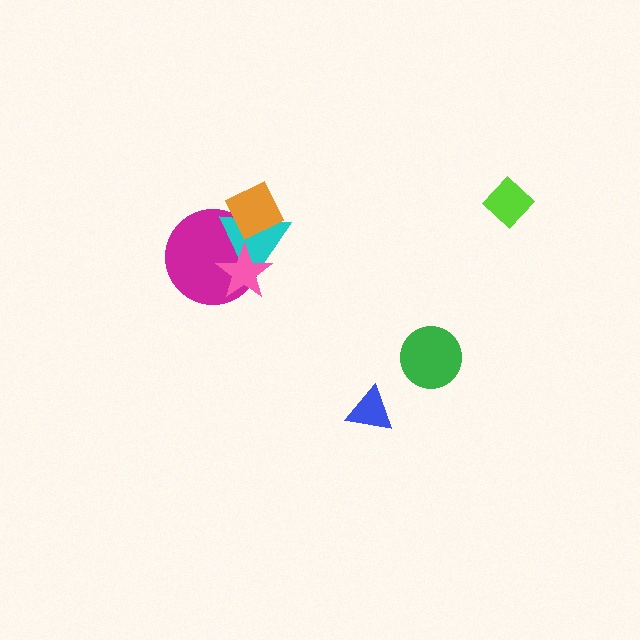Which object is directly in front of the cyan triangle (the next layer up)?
The orange diamond is directly in front of the cyan triangle.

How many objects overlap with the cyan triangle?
3 objects overlap with the cyan triangle.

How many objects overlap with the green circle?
0 objects overlap with the green circle.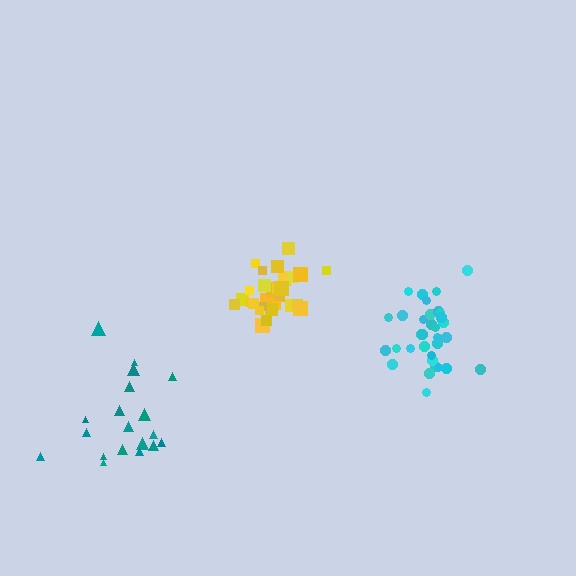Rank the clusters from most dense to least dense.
yellow, cyan, teal.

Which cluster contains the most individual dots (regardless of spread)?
Cyan (35).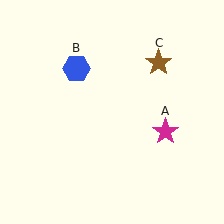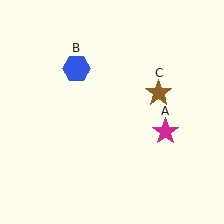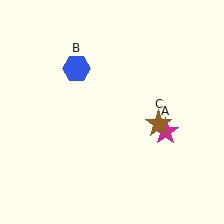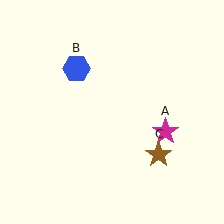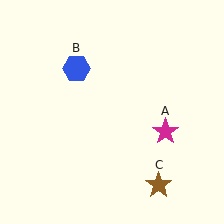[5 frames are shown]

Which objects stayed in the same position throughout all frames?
Magenta star (object A) and blue hexagon (object B) remained stationary.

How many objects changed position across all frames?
1 object changed position: brown star (object C).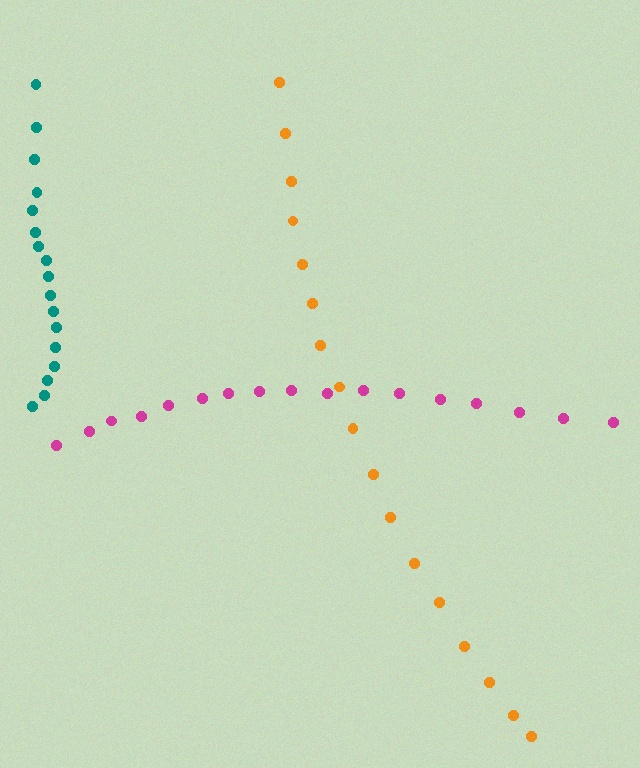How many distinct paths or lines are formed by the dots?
There are 3 distinct paths.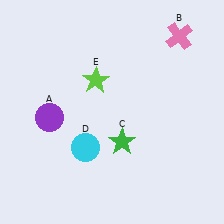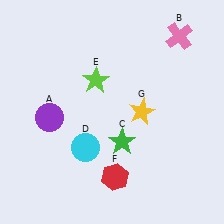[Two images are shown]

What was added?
A red hexagon (F), a yellow star (G) were added in Image 2.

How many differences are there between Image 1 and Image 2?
There are 2 differences between the two images.